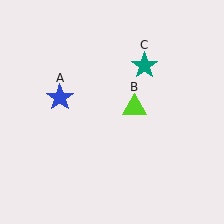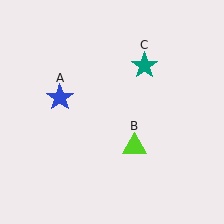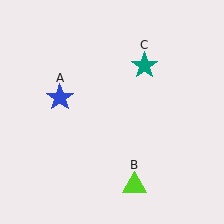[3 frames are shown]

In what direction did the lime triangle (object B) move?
The lime triangle (object B) moved down.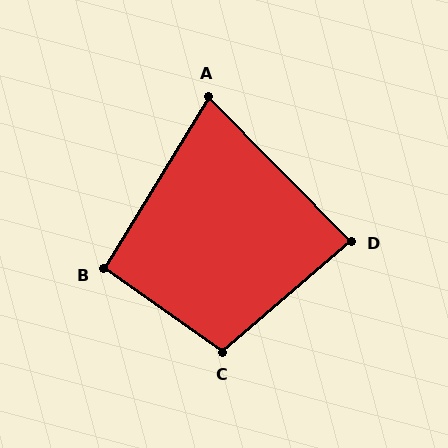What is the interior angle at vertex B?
Approximately 94 degrees (approximately right).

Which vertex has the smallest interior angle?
A, at approximately 76 degrees.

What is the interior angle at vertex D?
Approximately 86 degrees (approximately right).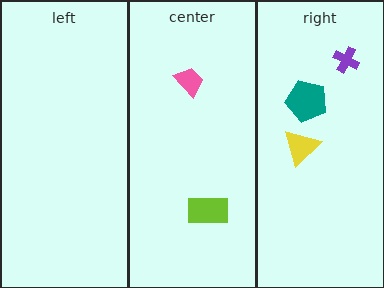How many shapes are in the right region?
3.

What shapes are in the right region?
The purple cross, the teal pentagon, the yellow triangle.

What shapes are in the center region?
The lime rectangle, the pink trapezoid.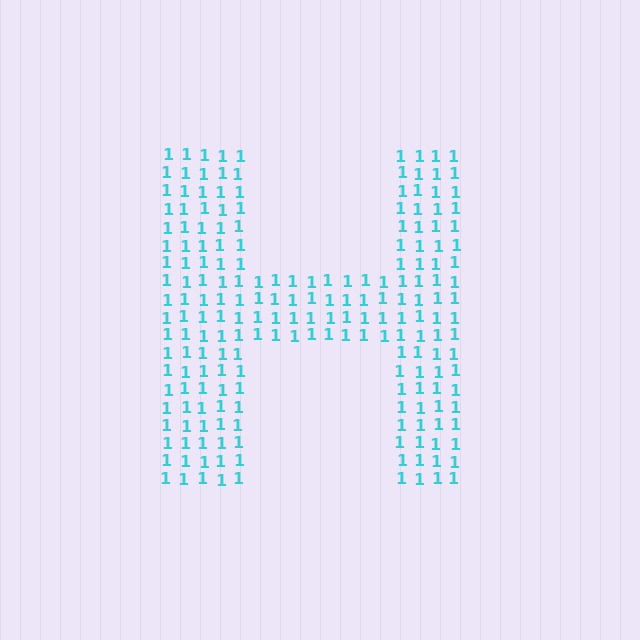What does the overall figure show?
The overall figure shows the letter H.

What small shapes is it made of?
It is made of small digit 1's.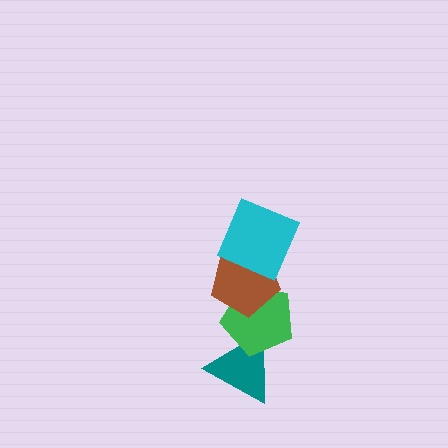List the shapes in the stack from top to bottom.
From top to bottom: the cyan square, the brown pentagon, the green pentagon, the teal triangle.